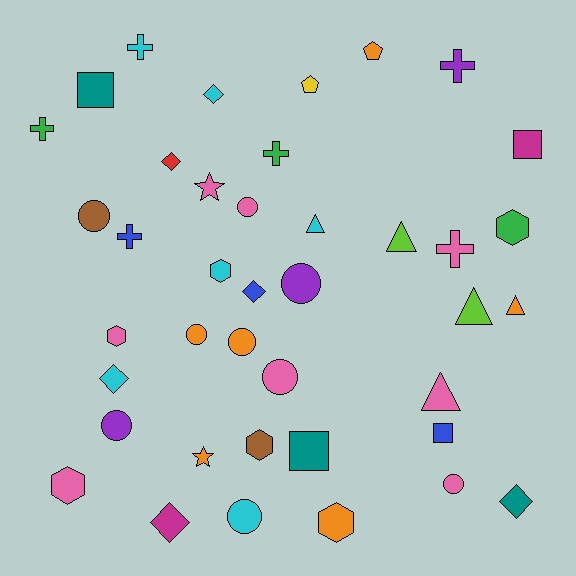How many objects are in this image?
There are 40 objects.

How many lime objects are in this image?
There are 2 lime objects.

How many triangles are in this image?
There are 5 triangles.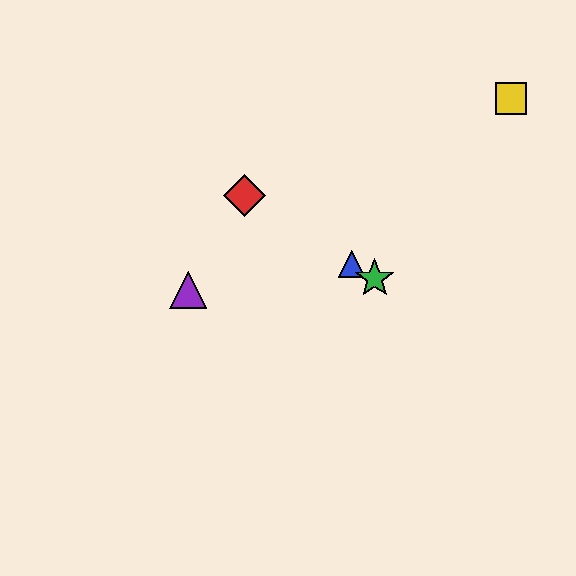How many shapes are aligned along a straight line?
3 shapes (the red diamond, the blue triangle, the green star) are aligned along a straight line.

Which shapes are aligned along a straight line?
The red diamond, the blue triangle, the green star are aligned along a straight line.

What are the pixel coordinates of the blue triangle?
The blue triangle is at (352, 264).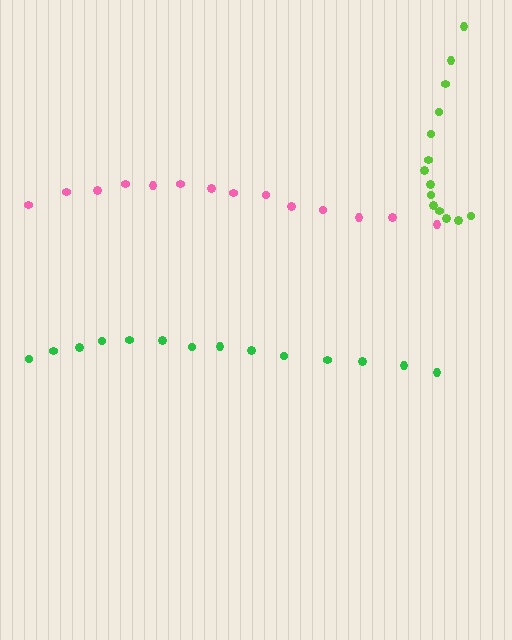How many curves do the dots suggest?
There are 3 distinct paths.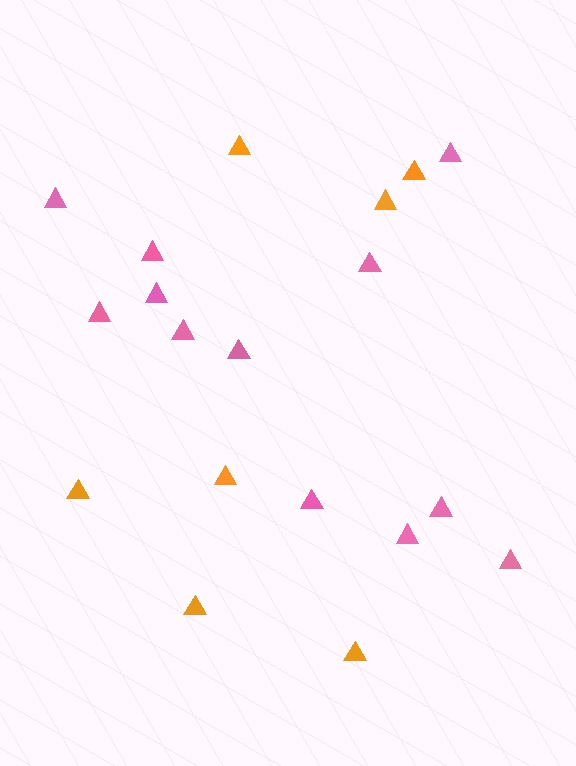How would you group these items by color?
There are 2 groups: one group of pink triangles (12) and one group of orange triangles (7).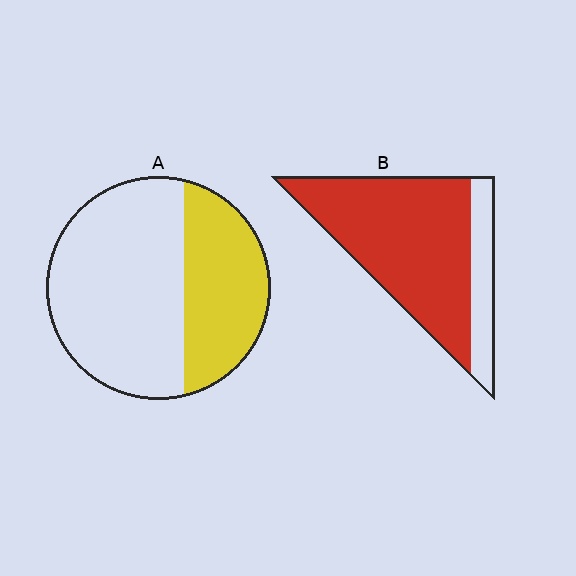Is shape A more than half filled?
No.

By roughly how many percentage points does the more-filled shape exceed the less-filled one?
By roughly 45 percentage points (B over A).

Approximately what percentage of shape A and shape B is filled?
A is approximately 35% and B is approximately 80%.